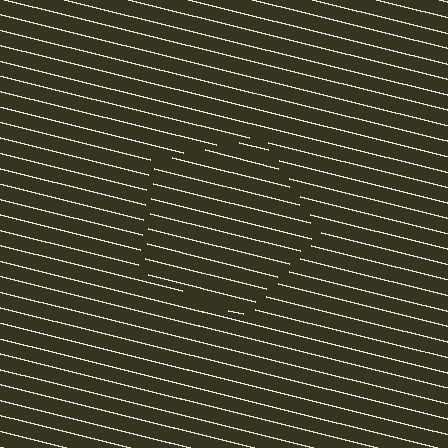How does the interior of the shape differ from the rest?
The interior of the shape contains the same grating, shifted by half a period — the contour is defined by the phase discontinuity where line-ends from the inner and outer gratings abut.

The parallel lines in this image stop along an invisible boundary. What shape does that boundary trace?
An illusory pentagon. The interior of the shape contains the same grating, shifted by half a period — the contour is defined by the phase discontinuity where line-ends from the inner and outer gratings abut.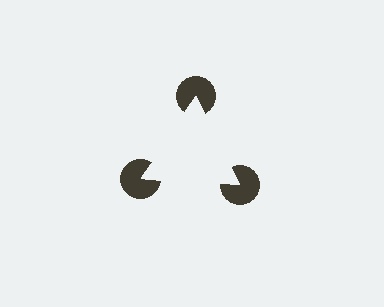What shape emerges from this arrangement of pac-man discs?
An illusory triangle — its edges are inferred from the aligned wedge cuts in the pac-man discs, not physically drawn.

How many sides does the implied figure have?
3 sides.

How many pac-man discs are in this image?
There are 3 — one at each vertex of the illusory triangle.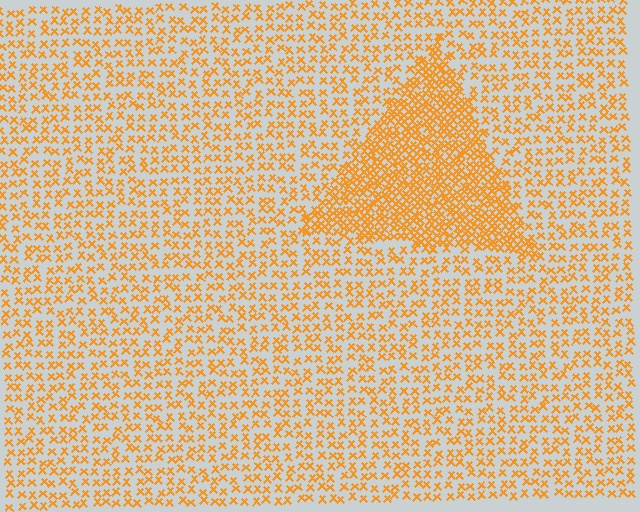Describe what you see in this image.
The image contains small orange elements arranged at two different densities. A triangle-shaped region is visible where the elements are more densely packed than the surrounding area.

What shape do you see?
I see a triangle.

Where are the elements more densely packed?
The elements are more densely packed inside the triangle boundary.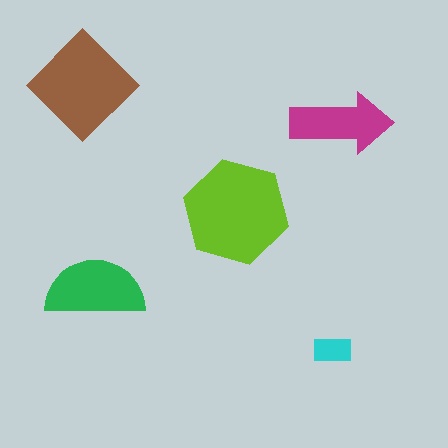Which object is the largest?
The lime hexagon.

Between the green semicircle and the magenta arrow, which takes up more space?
The green semicircle.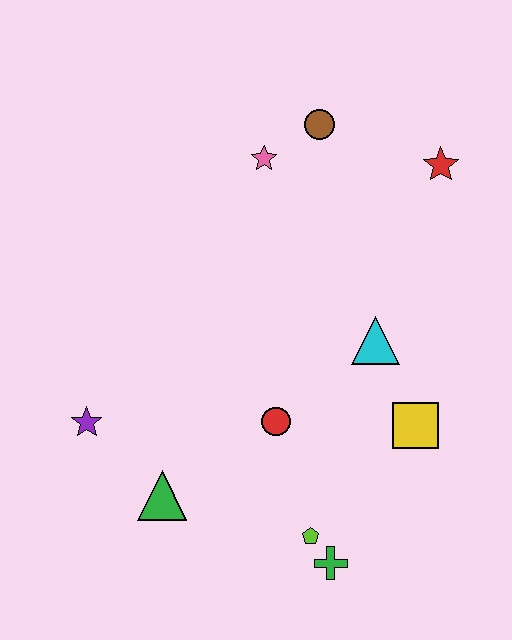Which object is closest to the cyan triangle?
The yellow square is closest to the cyan triangle.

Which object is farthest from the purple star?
The red star is farthest from the purple star.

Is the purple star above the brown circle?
No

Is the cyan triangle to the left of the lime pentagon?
No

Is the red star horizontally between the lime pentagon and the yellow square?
No